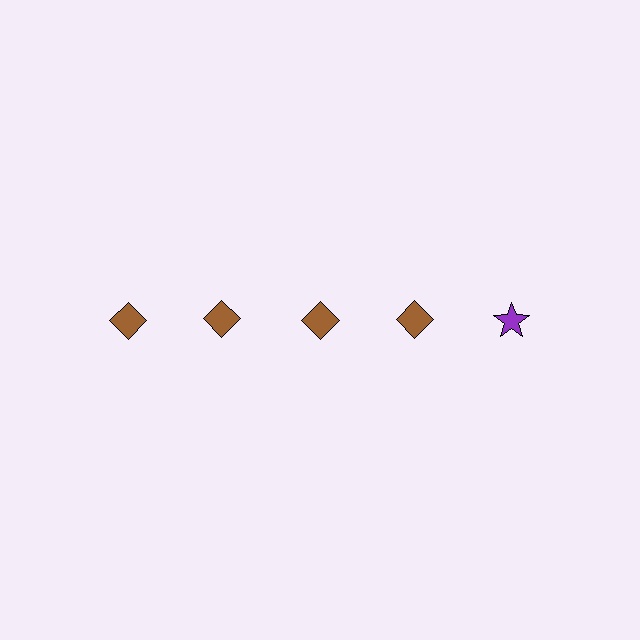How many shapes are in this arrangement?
There are 5 shapes arranged in a grid pattern.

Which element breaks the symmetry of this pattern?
The purple star in the top row, rightmost column breaks the symmetry. All other shapes are brown diamonds.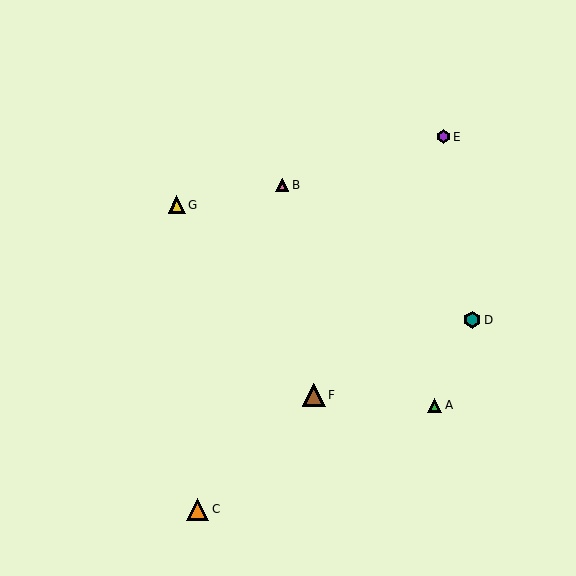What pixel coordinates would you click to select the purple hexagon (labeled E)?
Click at (444, 137) to select the purple hexagon E.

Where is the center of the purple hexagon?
The center of the purple hexagon is at (444, 137).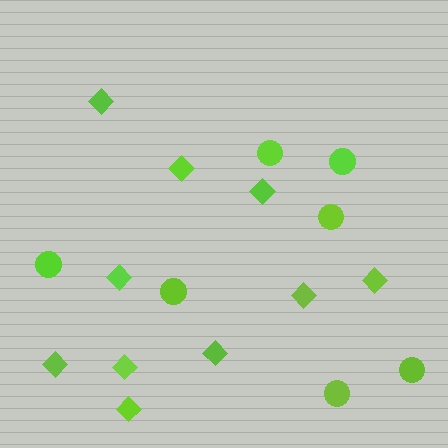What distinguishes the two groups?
There are 2 groups: one group of diamonds (10) and one group of circles (7).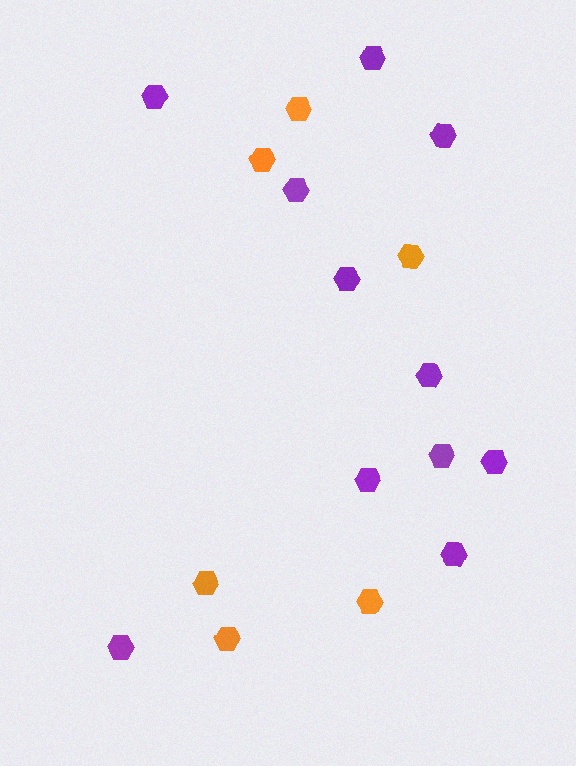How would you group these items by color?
There are 2 groups: one group of orange hexagons (6) and one group of purple hexagons (11).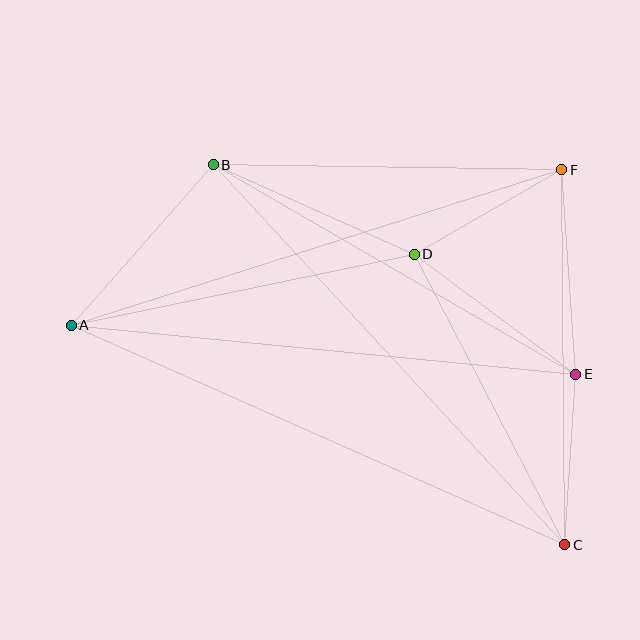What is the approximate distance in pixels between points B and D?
The distance between B and D is approximately 220 pixels.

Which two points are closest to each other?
Points D and F are closest to each other.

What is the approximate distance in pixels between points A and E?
The distance between A and E is approximately 507 pixels.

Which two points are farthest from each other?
Points A and C are farthest from each other.